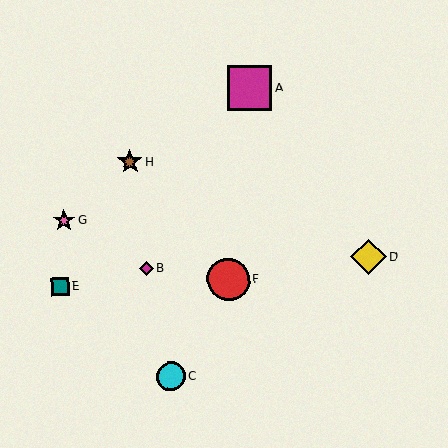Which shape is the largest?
The magenta square (labeled A) is the largest.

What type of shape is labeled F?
Shape F is a red circle.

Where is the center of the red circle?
The center of the red circle is at (228, 279).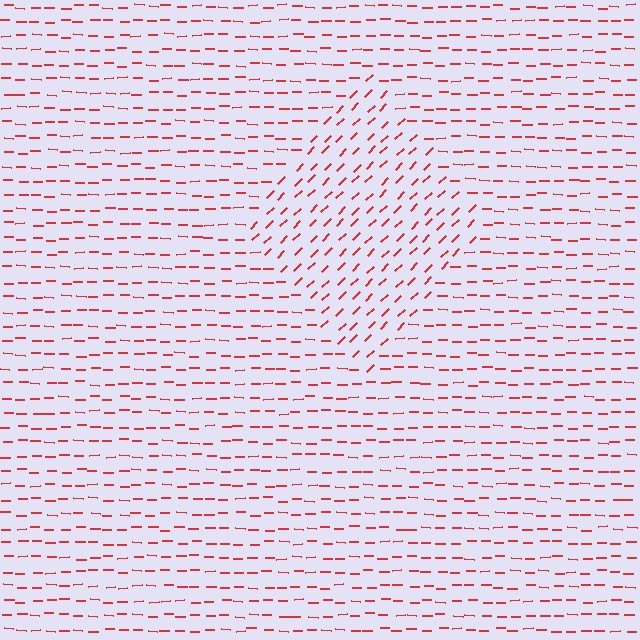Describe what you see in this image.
The image is filled with small red line segments. A diamond region in the image has lines oriented differently from the surrounding lines, creating a visible texture boundary.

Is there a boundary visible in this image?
Yes, there is a texture boundary formed by a change in line orientation.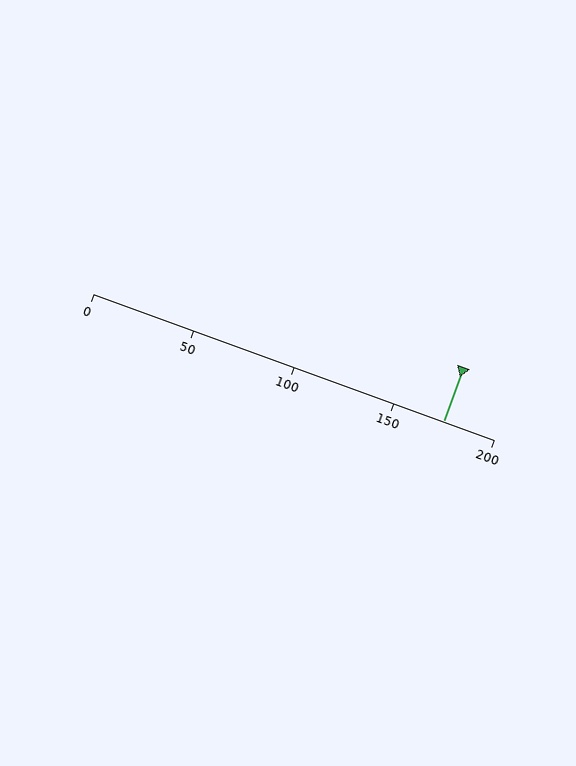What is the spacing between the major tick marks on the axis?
The major ticks are spaced 50 apart.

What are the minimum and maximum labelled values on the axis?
The axis runs from 0 to 200.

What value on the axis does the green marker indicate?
The marker indicates approximately 175.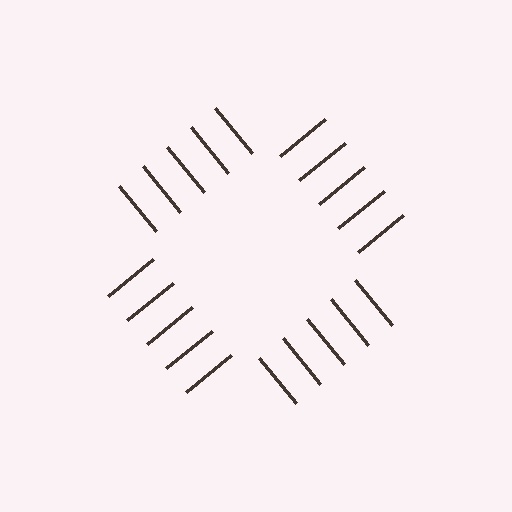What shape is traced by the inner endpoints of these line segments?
An illusory square — the line segments terminate on its edges but no continuous stroke is drawn.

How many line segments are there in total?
20 — 5 along each of the 4 edges.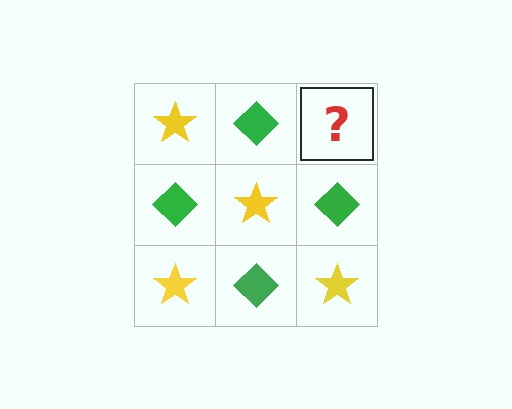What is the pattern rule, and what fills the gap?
The rule is that it alternates yellow star and green diamond in a checkerboard pattern. The gap should be filled with a yellow star.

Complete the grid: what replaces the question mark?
The question mark should be replaced with a yellow star.